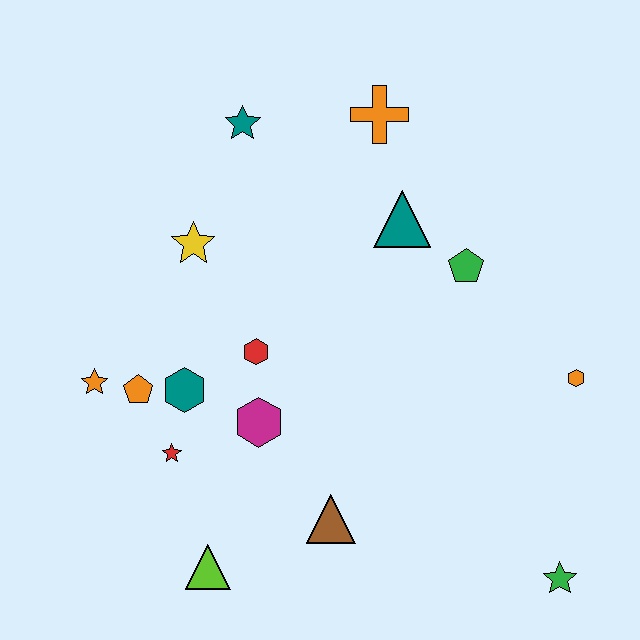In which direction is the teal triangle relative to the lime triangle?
The teal triangle is above the lime triangle.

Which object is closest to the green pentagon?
The teal triangle is closest to the green pentagon.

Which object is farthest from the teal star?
The green star is farthest from the teal star.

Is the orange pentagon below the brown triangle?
No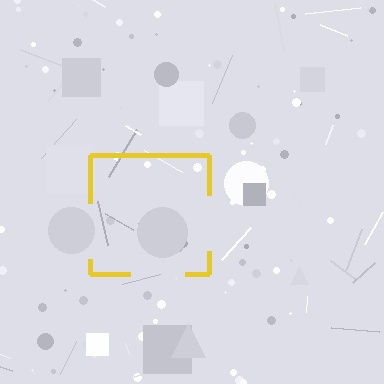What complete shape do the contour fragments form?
The contour fragments form a square.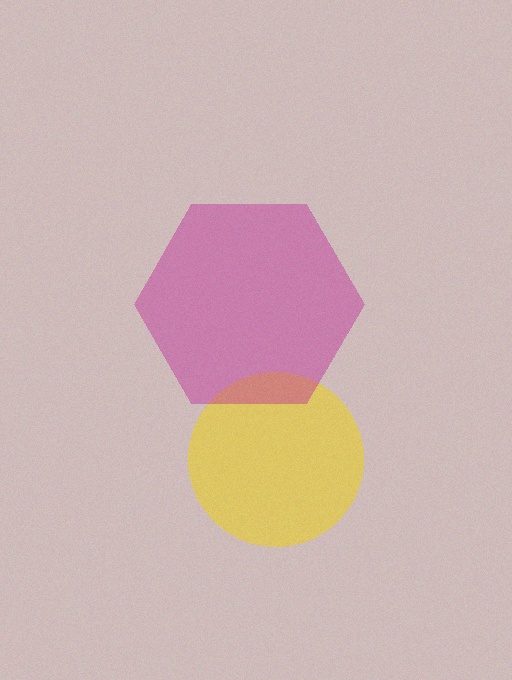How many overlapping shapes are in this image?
There are 2 overlapping shapes in the image.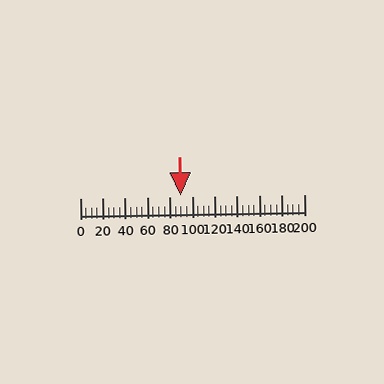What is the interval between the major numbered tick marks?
The major tick marks are spaced 20 units apart.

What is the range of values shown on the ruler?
The ruler shows values from 0 to 200.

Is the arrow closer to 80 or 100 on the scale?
The arrow is closer to 100.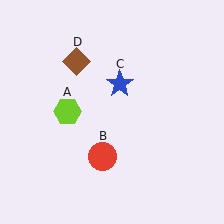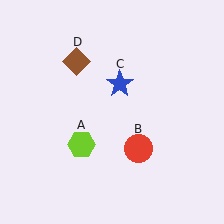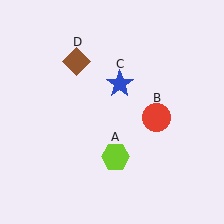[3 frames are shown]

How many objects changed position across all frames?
2 objects changed position: lime hexagon (object A), red circle (object B).